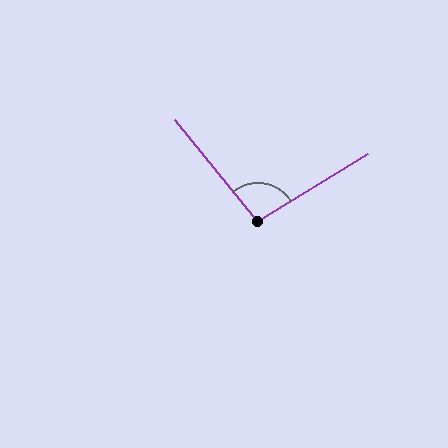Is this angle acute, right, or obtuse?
It is obtuse.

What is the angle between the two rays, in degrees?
Approximately 98 degrees.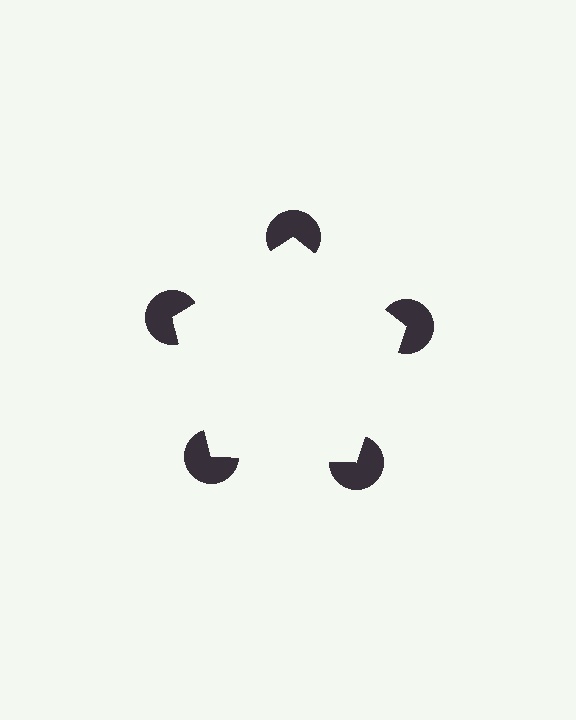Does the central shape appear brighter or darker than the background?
It typically appears slightly brighter than the background, even though no actual brightness change is drawn.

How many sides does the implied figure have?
5 sides.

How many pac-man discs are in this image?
There are 5 — one at each vertex of the illusory pentagon.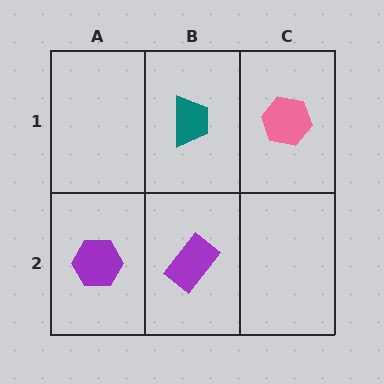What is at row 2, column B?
A purple rectangle.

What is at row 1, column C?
A pink hexagon.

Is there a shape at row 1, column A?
No, that cell is empty.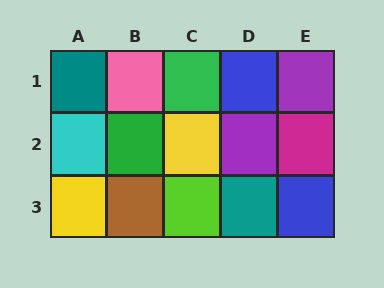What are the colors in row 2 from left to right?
Cyan, green, yellow, purple, magenta.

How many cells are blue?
2 cells are blue.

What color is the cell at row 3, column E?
Blue.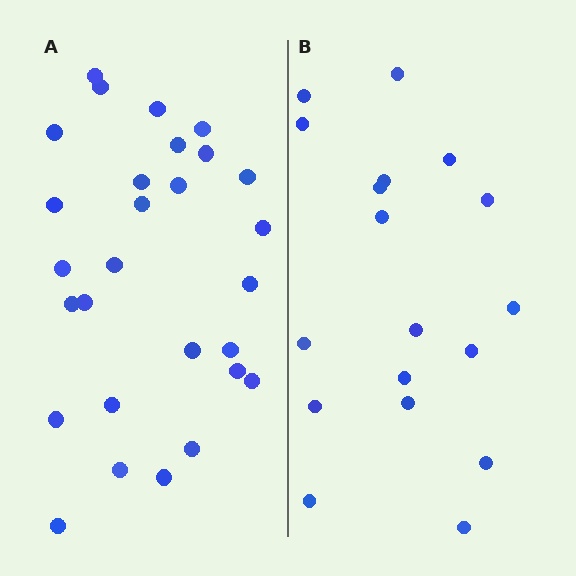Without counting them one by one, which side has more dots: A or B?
Region A (the left region) has more dots.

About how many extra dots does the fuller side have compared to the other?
Region A has roughly 10 or so more dots than region B.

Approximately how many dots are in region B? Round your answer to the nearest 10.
About 20 dots. (The exact count is 18, which rounds to 20.)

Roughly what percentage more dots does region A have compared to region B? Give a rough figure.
About 55% more.